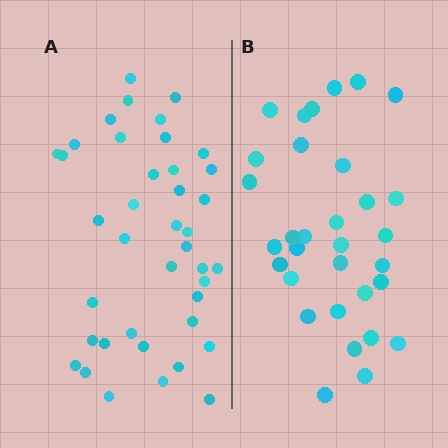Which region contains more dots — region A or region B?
Region A (the left region) has more dots.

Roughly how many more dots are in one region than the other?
Region A has roughly 8 or so more dots than region B.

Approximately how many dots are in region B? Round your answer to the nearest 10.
About 30 dots. (The exact count is 32, which rounds to 30.)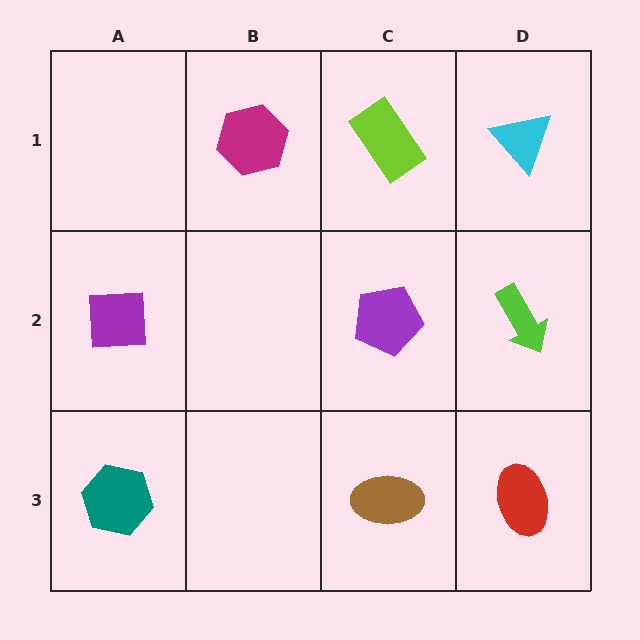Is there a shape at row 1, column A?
No, that cell is empty.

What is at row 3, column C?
A brown ellipse.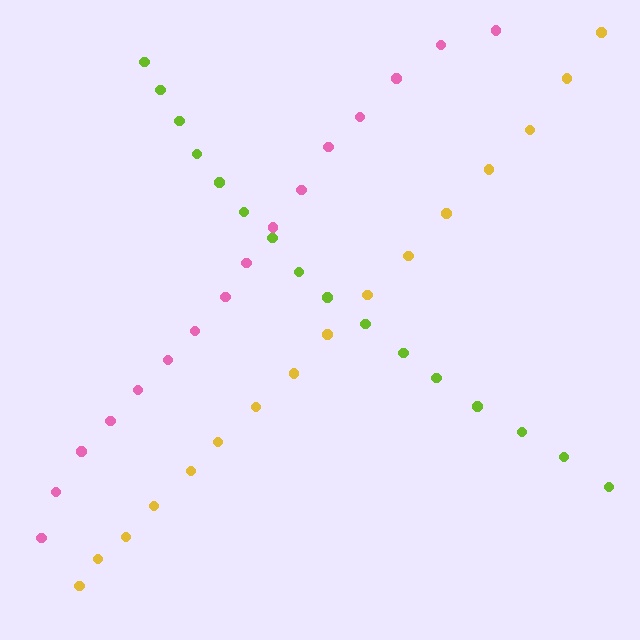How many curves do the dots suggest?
There are 3 distinct paths.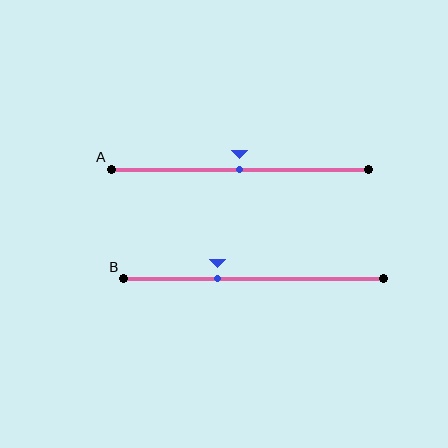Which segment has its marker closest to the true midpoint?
Segment A has its marker closest to the true midpoint.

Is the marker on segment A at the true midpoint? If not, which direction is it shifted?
Yes, the marker on segment A is at the true midpoint.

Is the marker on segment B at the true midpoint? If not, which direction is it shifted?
No, the marker on segment B is shifted to the left by about 14% of the segment length.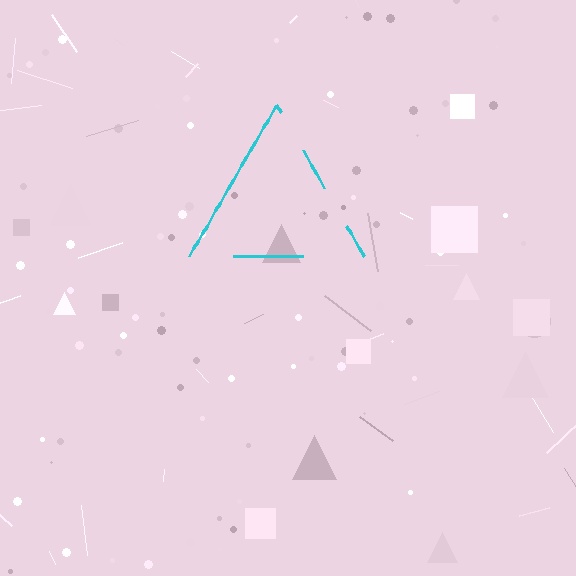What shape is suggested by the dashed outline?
The dashed outline suggests a triangle.